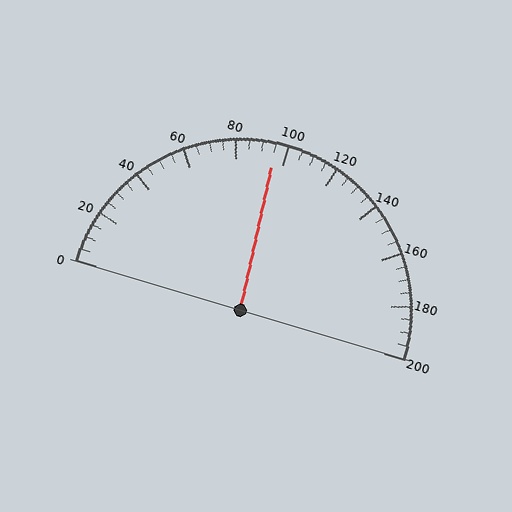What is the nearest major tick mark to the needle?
The nearest major tick mark is 100.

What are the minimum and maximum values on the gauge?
The gauge ranges from 0 to 200.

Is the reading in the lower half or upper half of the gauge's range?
The reading is in the lower half of the range (0 to 200).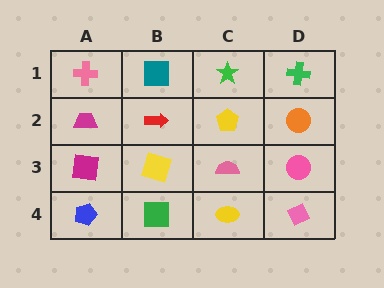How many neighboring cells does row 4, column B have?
3.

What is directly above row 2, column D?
A green cross.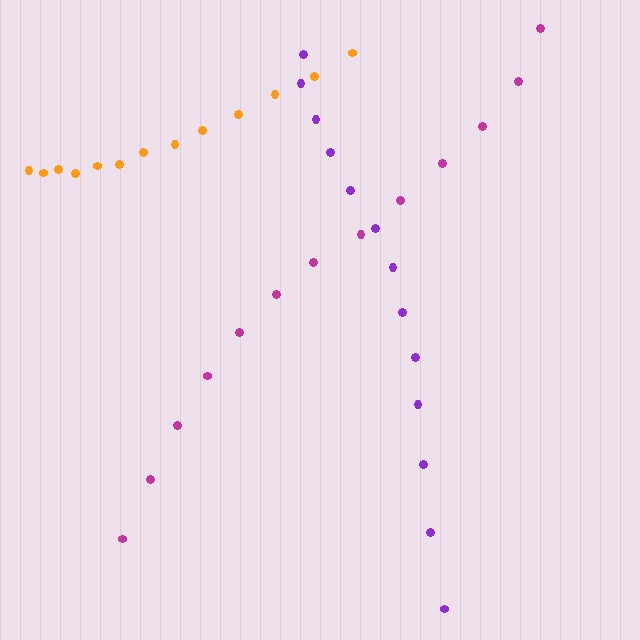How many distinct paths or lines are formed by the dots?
There are 3 distinct paths.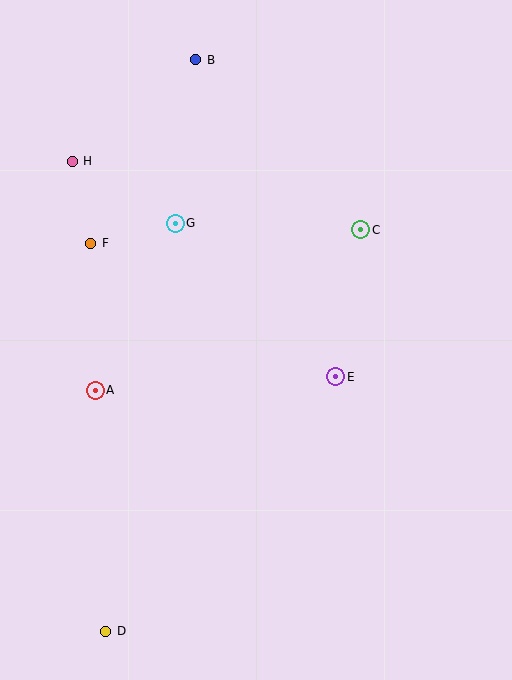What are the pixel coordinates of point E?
Point E is at (336, 377).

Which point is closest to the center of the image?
Point E at (336, 377) is closest to the center.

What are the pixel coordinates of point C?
Point C is at (361, 230).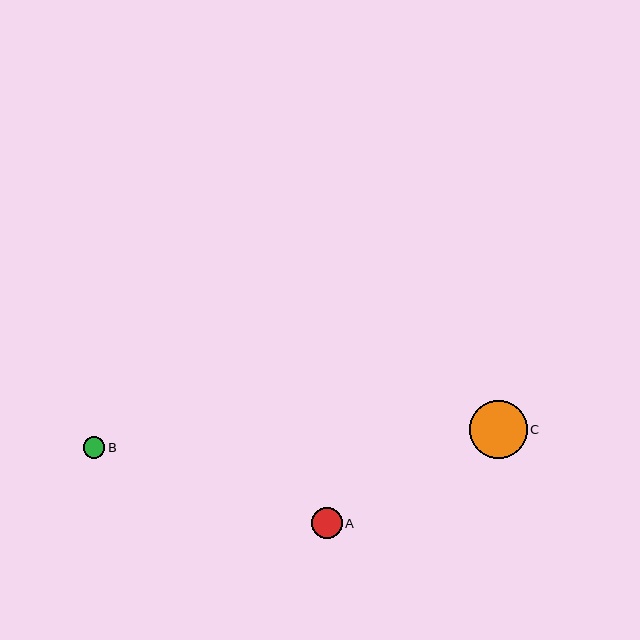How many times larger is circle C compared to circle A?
Circle C is approximately 1.9 times the size of circle A.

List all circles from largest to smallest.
From largest to smallest: C, A, B.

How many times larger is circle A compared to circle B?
Circle A is approximately 1.5 times the size of circle B.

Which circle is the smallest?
Circle B is the smallest with a size of approximately 21 pixels.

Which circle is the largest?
Circle C is the largest with a size of approximately 58 pixels.